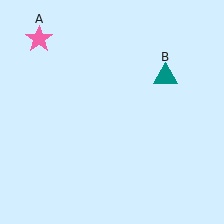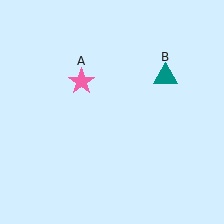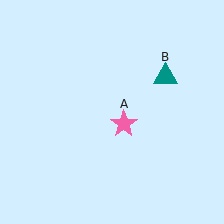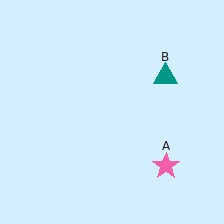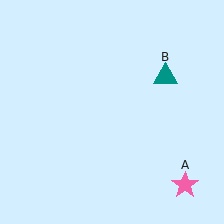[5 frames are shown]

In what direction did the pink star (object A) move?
The pink star (object A) moved down and to the right.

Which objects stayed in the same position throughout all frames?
Teal triangle (object B) remained stationary.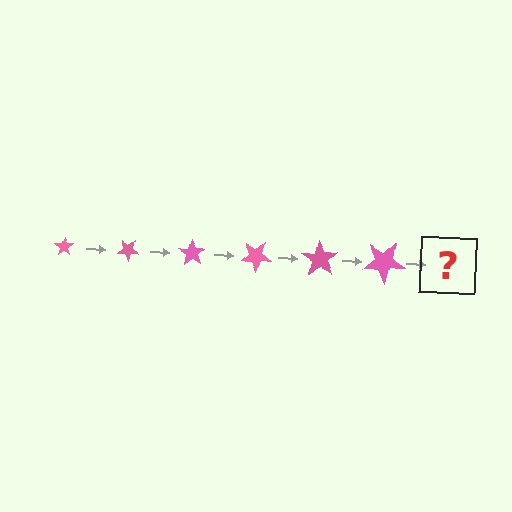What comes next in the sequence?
The next element should be a star, larger than the previous one and rotated 210 degrees from the start.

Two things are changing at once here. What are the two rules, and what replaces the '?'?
The two rules are that the star grows larger each step and it rotates 35 degrees each step. The '?' should be a star, larger than the previous one and rotated 210 degrees from the start.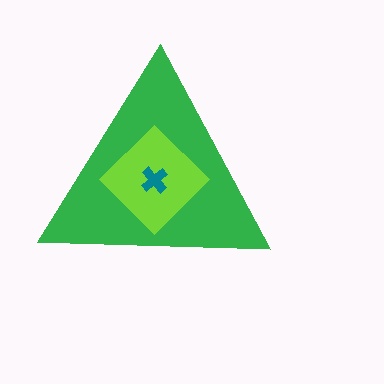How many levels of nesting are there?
3.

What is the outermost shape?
The green triangle.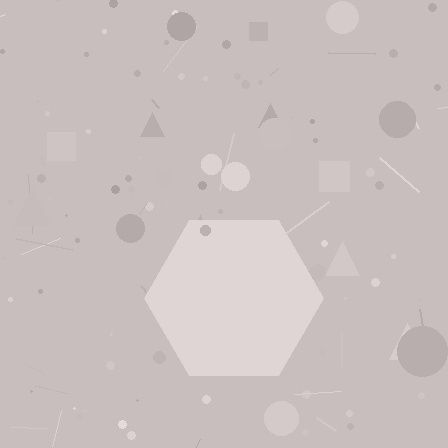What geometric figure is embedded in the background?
A hexagon is embedded in the background.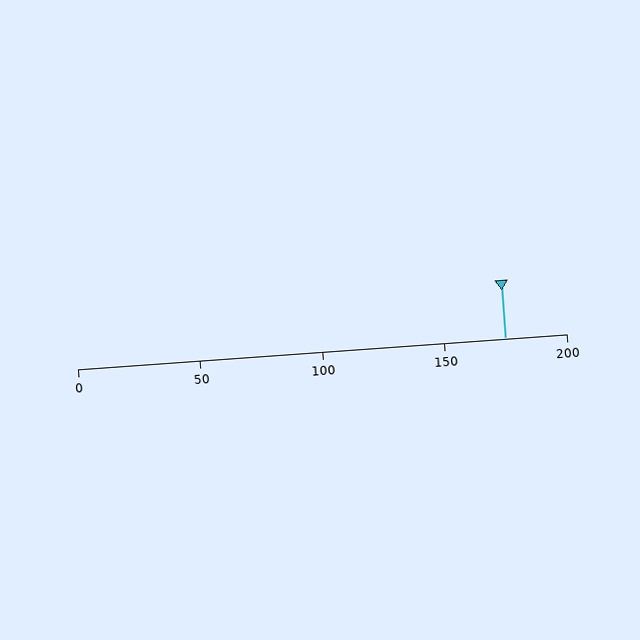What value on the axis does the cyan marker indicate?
The marker indicates approximately 175.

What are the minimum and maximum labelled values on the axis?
The axis runs from 0 to 200.